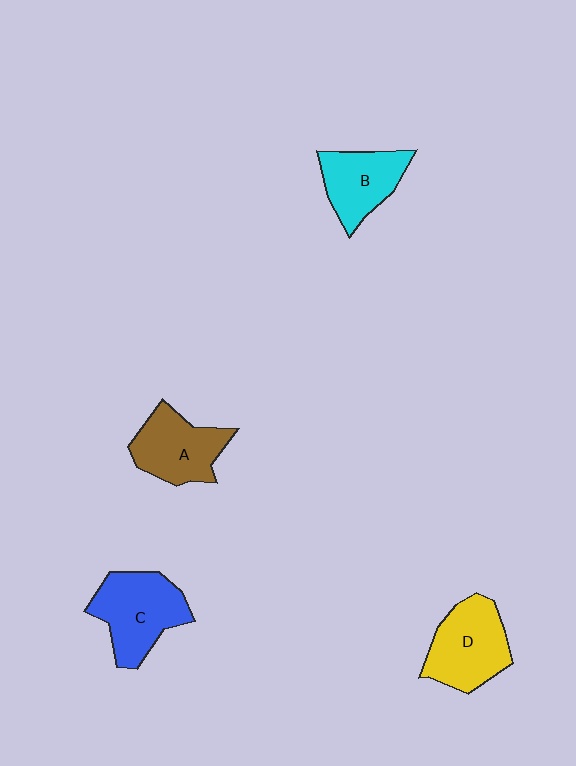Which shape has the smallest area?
Shape B (cyan).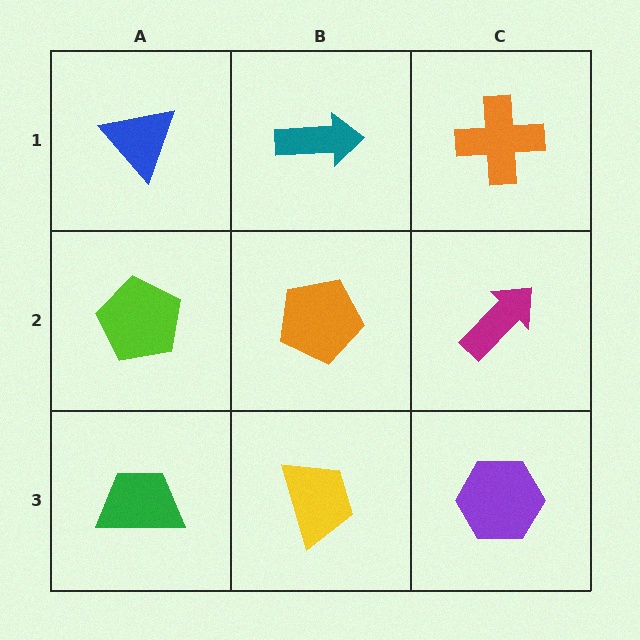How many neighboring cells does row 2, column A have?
3.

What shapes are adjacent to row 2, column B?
A teal arrow (row 1, column B), a yellow trapezoid (row 3, column B), a lime pentagon (row 2, column A), a magenta arrow (row 2, column C).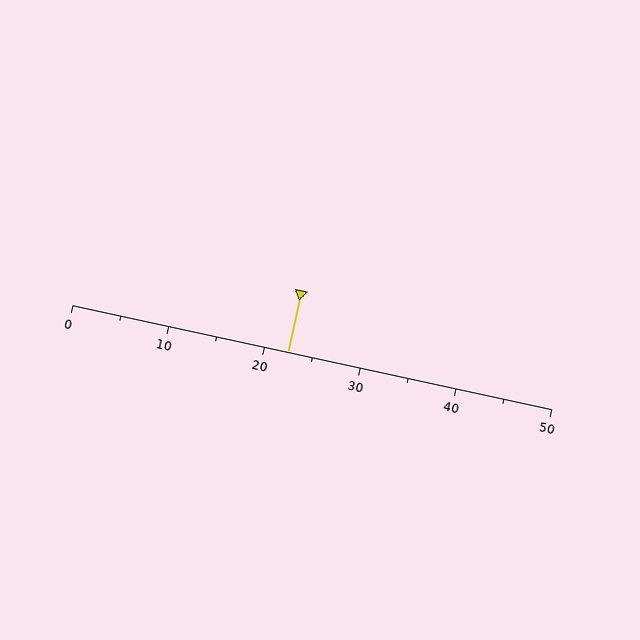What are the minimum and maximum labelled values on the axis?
The axis runs from 0 to 50.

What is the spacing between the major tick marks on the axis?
The major ticks are spaced 10 apart.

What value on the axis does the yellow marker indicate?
The marker indicates approximately 22.5.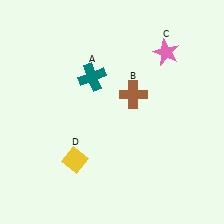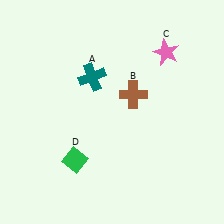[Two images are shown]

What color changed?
The diamond (D) changed from yellow in Image 1 to green in Image 2.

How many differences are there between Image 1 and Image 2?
There is 1 difference between the two images.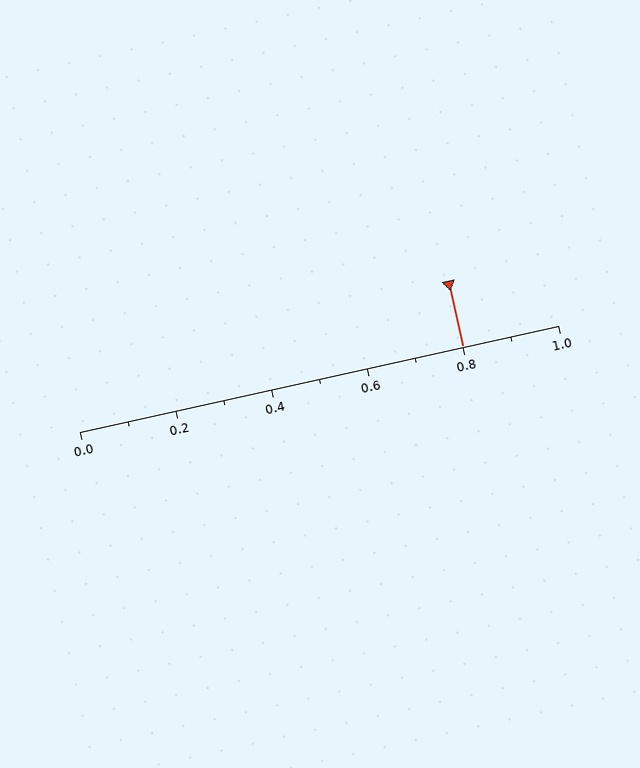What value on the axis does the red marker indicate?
The marker indicates approximately 0.8.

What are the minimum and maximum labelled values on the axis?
The axis runs from 0.0 to 1.0.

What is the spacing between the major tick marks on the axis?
The major ticks are spaced 0.2 apart.